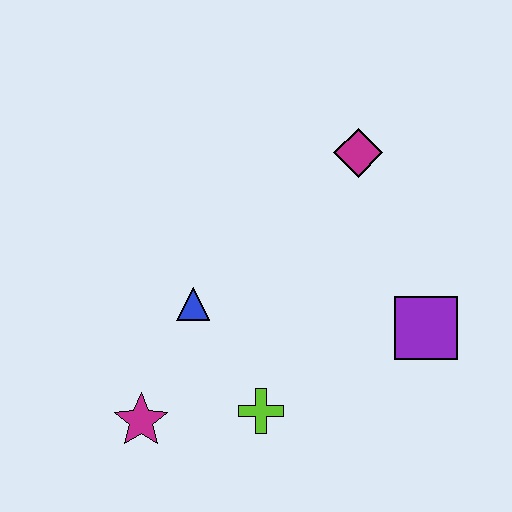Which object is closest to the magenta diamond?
The purple square is closest to the magenta diamond.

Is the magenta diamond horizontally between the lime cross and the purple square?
Yes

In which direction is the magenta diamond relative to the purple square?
The magenta diamond is above the purple square.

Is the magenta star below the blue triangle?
Yes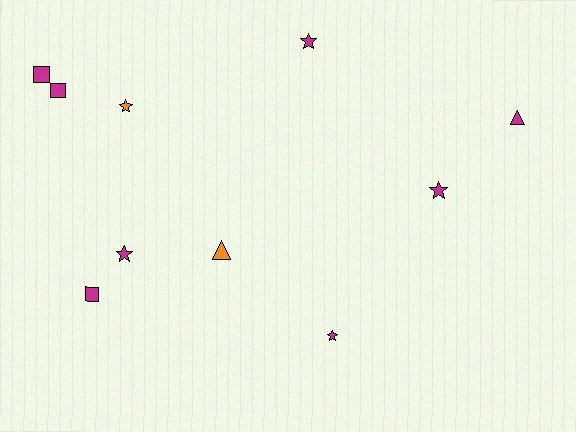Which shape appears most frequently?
Star, with 5 objects.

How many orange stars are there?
There is 1 orange star.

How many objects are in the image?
There are 10 objects.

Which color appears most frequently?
Magenta, with 8 objects.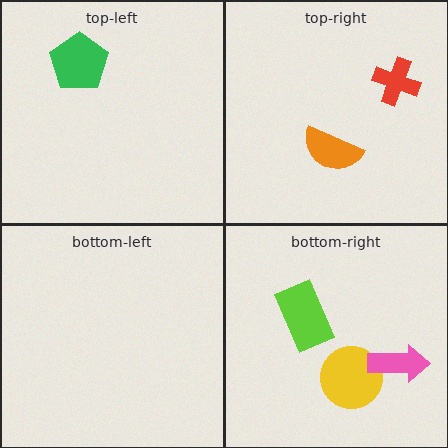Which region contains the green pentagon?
The top-left region.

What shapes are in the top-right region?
The red cross, the orange semicircle.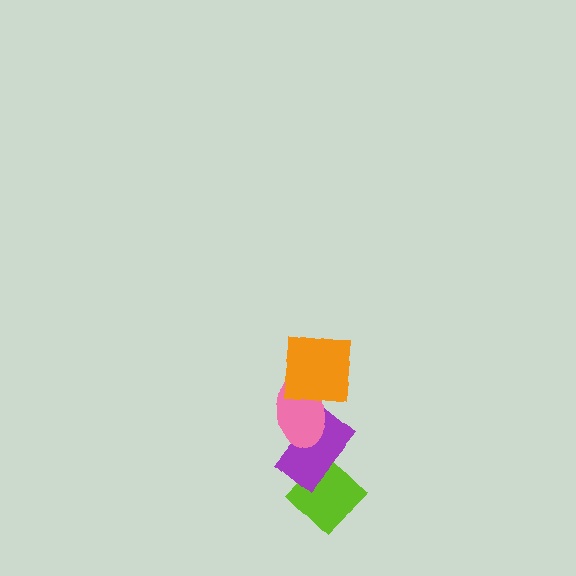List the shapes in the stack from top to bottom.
From top to bottom: the orange square, the pink ellipse, the purple rectangle, the lime diamond.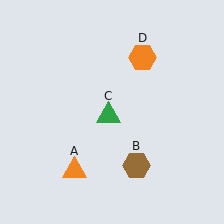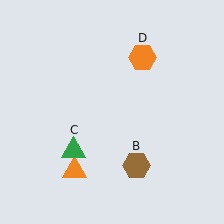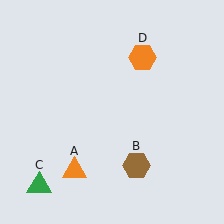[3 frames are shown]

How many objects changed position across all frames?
1 object changed position: green triangle (object C).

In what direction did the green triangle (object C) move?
The green triangle (object C) moved down and to the left.